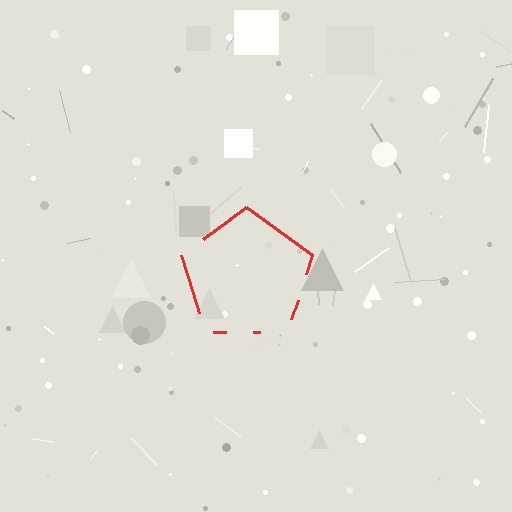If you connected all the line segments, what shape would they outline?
They would outline a pentagon.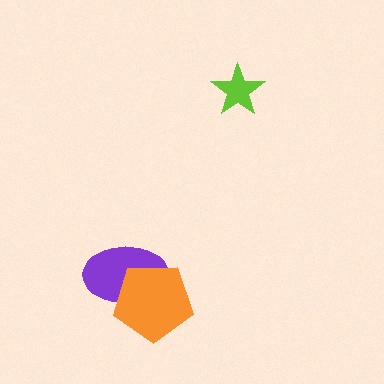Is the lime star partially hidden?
No, no other shape covers it.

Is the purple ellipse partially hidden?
Yes, it is partially covered by another shape.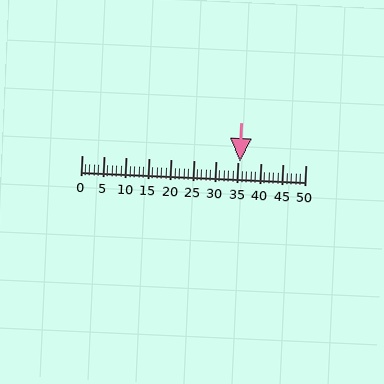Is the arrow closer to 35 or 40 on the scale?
The arrow is closer to 35.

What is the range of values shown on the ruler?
The ruler shows values from 0 to 50.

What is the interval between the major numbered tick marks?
The major tick marks are spaced 5 units apart.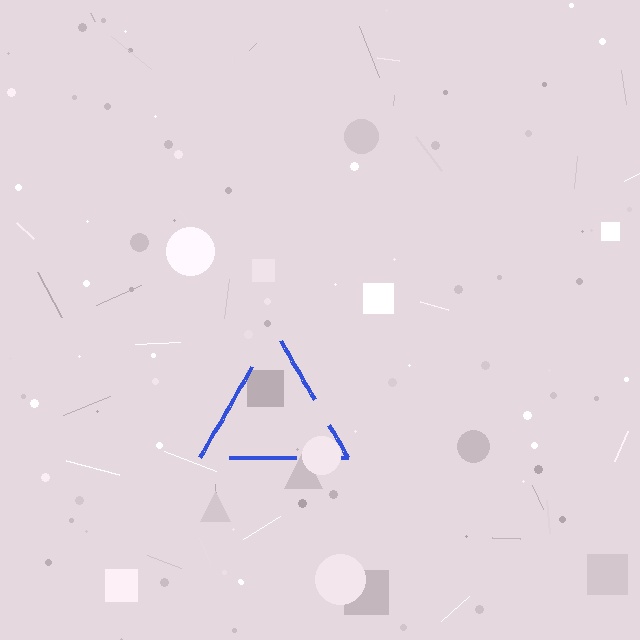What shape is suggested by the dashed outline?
The dashed outline suggests a triangle.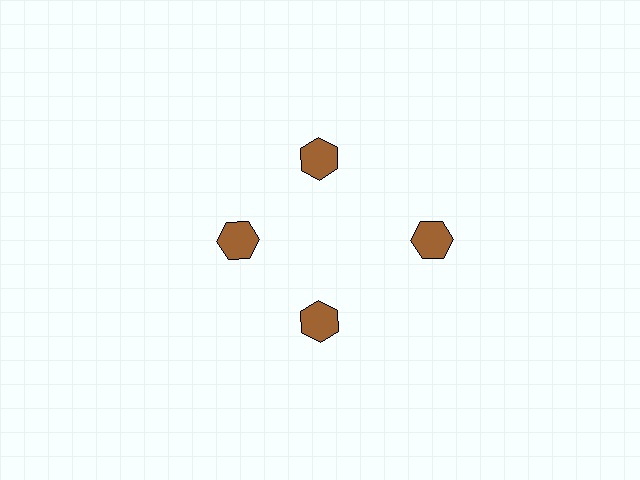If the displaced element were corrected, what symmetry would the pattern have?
It would have 4-fold rotational symmetry — the pattern would map onto itself every 90 degrees.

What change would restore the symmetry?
The symmetry would be restored by moving it inward, back onto the ring so that all 4 hexagons sit at equal angles and equal distance from the center.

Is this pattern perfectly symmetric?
No. The 4 brown hexagons are arranged in a ring, but one element near the 3 o'clock position is pushed outward from the center, breaking the 4-fold rotational symmetry.